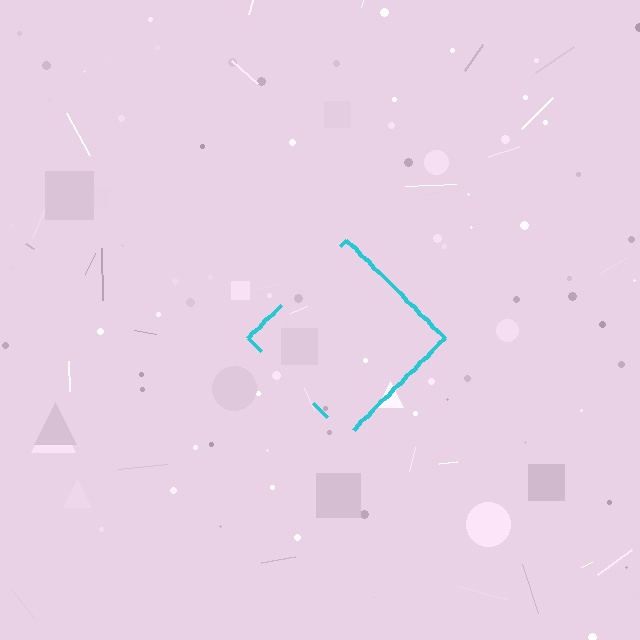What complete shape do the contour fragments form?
The contour fragments form a diamond.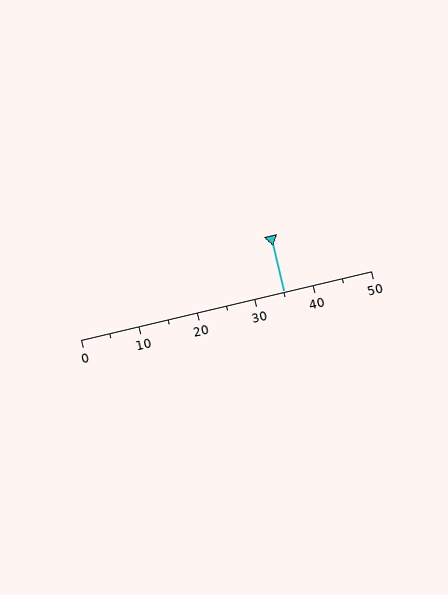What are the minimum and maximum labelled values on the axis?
The axis runs from 0 to 50.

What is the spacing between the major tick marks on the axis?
The major ticks are spaced 10 apart.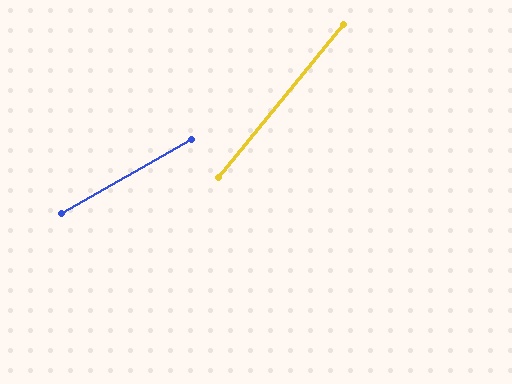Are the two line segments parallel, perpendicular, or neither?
Neither parallel nor perpendicular — they differ by about 21°.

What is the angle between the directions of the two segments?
Approximately 21 degrees.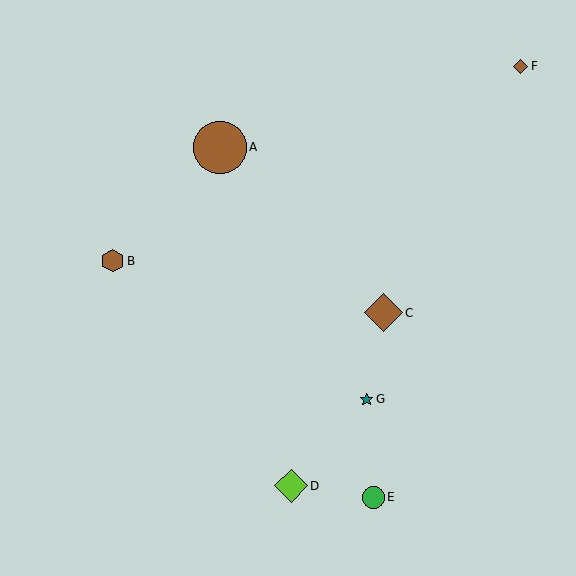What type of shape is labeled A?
Shape A is a brown circle.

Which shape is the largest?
The brown circle (labeled A) is the largest.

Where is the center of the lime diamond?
The center of the lime diamond is at (291, 486).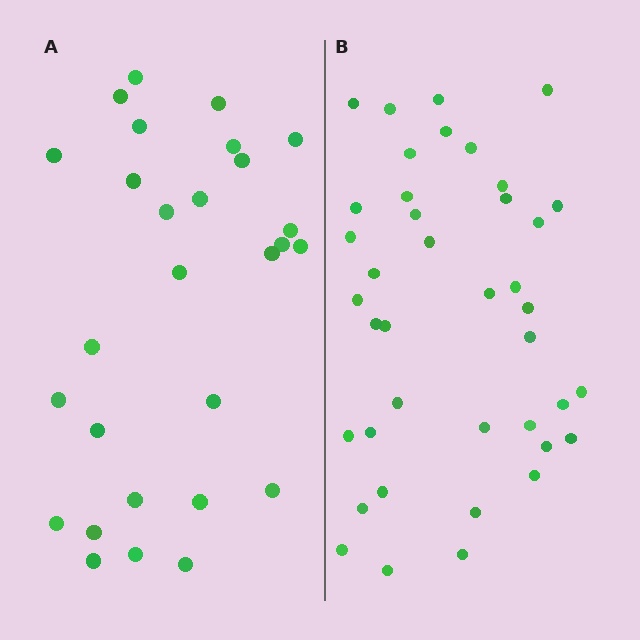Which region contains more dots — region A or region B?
Region B (the right region) has more dots.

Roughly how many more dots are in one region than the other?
Region B has roughly 12 or so more dots than region A.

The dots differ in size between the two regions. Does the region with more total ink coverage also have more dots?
No. Region A has more total ink coverage because its dots are larger, but region B actually contains more individual dots. Total area can be misleading — the number of items is what matters here.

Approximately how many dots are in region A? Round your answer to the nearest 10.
About 30 dots. (The exact count is 28, which rounds to 30.)